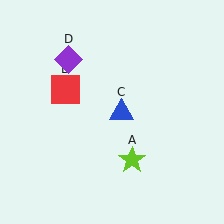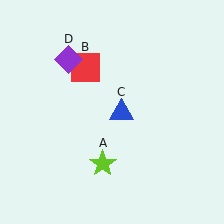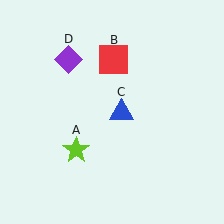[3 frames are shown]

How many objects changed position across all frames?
2 objects changed position: lime star (object A), red square (object B).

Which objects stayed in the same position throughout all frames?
Blue triangle (object C) and purple diamond (object D) remained stationary.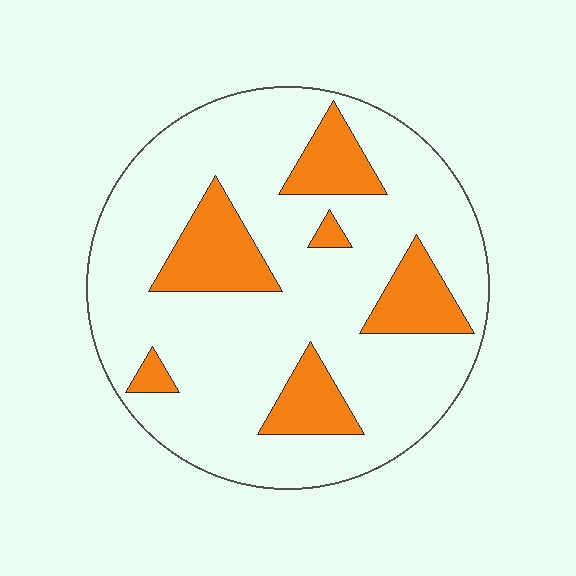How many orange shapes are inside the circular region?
6.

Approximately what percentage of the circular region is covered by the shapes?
Approximately 20%.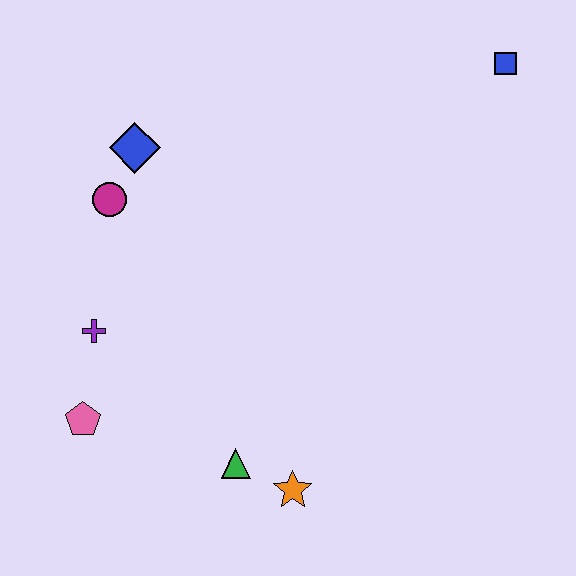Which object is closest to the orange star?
The green triangle is closest to the orange star.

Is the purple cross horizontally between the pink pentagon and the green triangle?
Yes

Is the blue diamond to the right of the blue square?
No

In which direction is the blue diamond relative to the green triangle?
The blue diamond is above the green triangle.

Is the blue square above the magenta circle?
Yes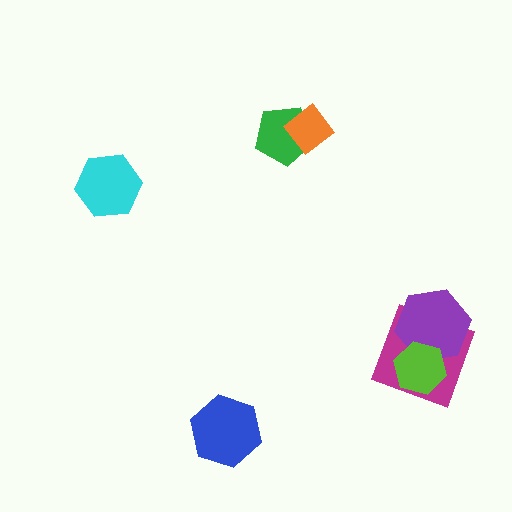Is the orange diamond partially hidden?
No, no other shape covers it.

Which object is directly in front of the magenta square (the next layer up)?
The purple hexagon is directly in front of the magenta square.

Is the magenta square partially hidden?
Yes, it is partially covered by another shape.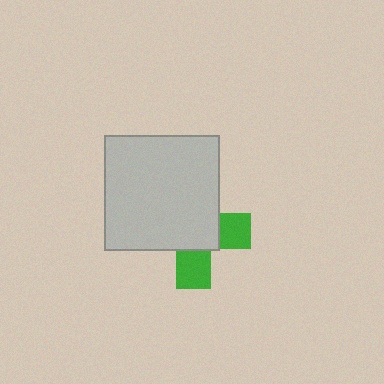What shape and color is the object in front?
The object in front is a light gray square.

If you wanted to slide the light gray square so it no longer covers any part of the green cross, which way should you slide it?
Slide it toward the upper-left — that is the most direct way to separate the two shapes.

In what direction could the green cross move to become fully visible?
The green cross could move toward the lower-right. That would shift it out from behind the light gray square entirely.